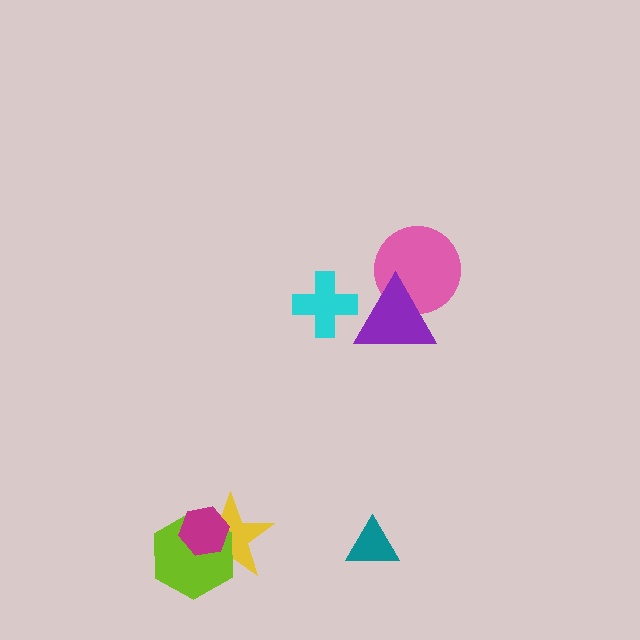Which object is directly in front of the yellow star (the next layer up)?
The lime hexagon is directly in front of the yellow star.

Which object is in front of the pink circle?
The purple triangle is in front of the pink circle.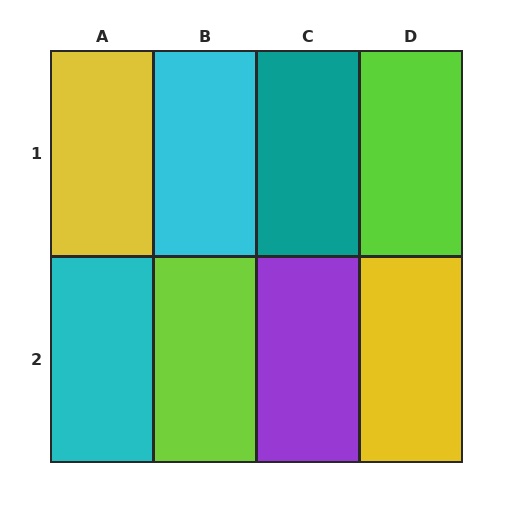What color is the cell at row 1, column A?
Yellow.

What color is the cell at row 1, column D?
Lime.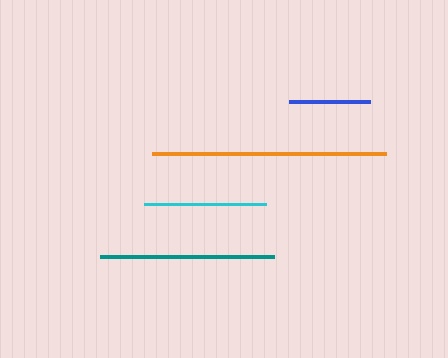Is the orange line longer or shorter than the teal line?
The orange line is longer than the teal line.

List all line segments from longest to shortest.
From longest to shortest: orange, teal, cyan, blue.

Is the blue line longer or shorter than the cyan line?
The cyan line is longer than the blue line.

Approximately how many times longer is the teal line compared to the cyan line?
The teal line is approximately 1.4 times the length of the cyan line.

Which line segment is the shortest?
The blue line is the shortest at approximately 81 pixels.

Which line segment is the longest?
The orange line is the longest at approximately 234 pixels.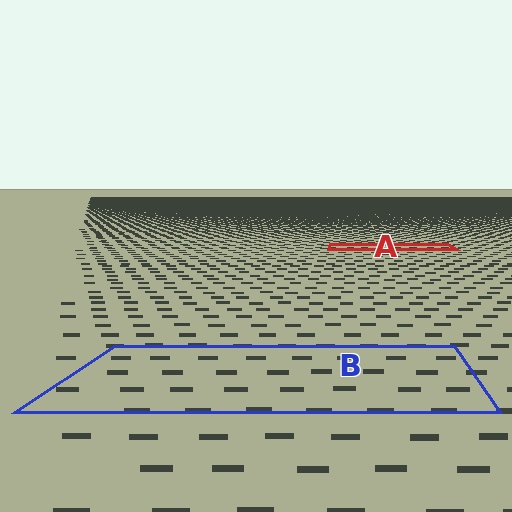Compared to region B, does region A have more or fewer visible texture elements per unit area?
Region A has more texture elements per unit area — they are packed more densely because it is farther away.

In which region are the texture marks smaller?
The texture marks are smaller in region A, because it is farther away.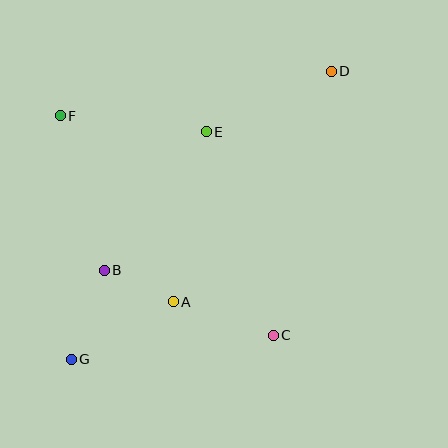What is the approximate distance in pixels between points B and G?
The distance between B and G is approximately 95 pixels.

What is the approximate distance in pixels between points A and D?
The distance between A and D is approximately 279 pixels.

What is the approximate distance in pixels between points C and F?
The distance between C and F is approximately 306 pixels.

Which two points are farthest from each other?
Points D and G are farthest from each other.